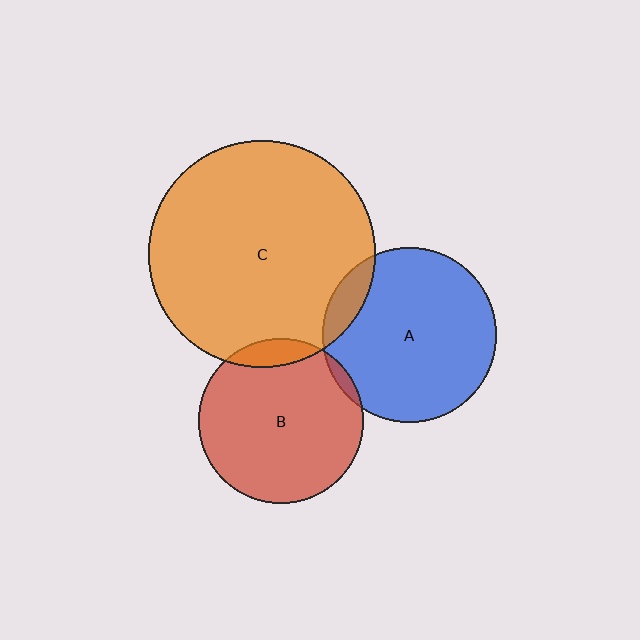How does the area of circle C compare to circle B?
Approximately 1.9 times.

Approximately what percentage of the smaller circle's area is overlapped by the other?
Approximately 10%.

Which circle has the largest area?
Circle C (orange).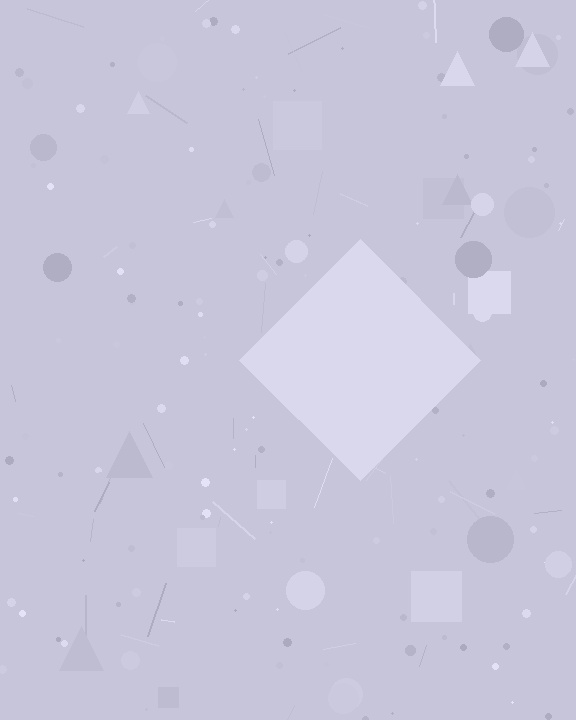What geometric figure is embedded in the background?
A diamond is embedded in the background.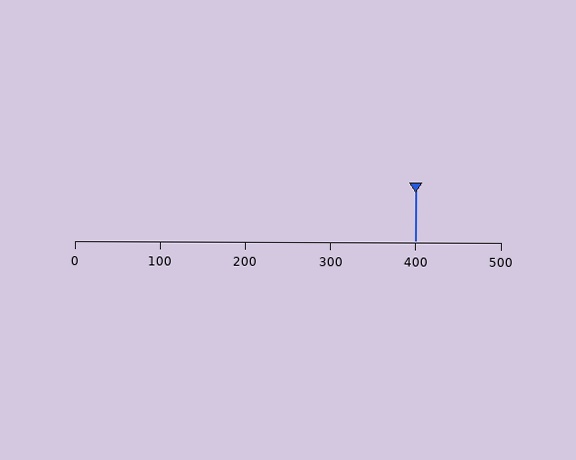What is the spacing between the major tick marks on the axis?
The major ticks are spaced 100 apart.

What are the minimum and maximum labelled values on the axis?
The axis runs from 0 to 500.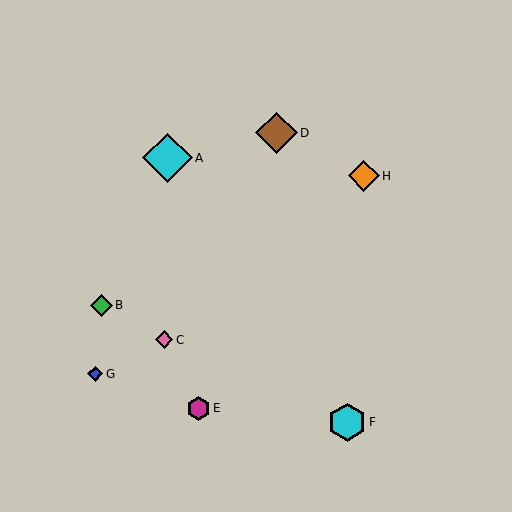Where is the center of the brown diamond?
The center of the brown diamond is at (277, 133).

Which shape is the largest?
The cyan diamond (labeled A) is the largest.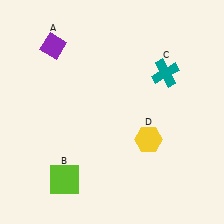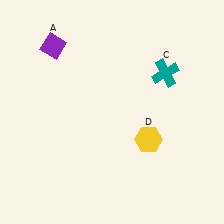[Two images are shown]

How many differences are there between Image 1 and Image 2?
There is 1 difference between the two images.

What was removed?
The lime square (B) was removed in Image 2.